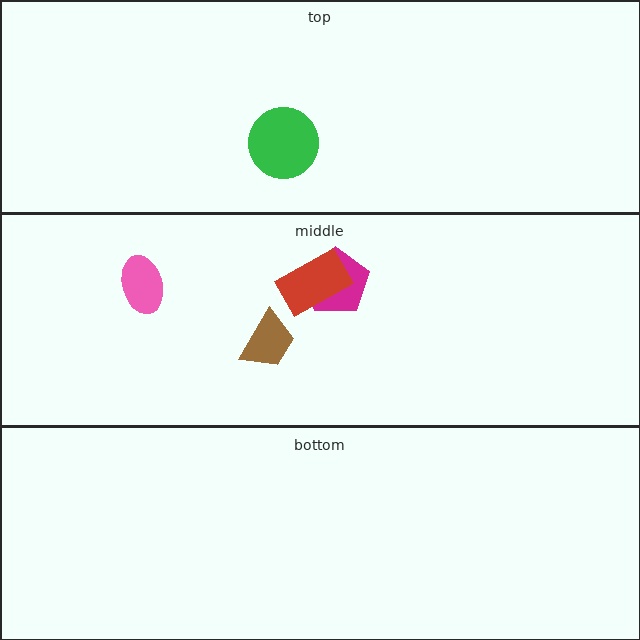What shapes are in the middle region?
The brown trapezoid, the pink ellipse, the magenta pentagon, the red rectangle.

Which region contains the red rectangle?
The middle region.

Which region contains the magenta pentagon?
The middle region.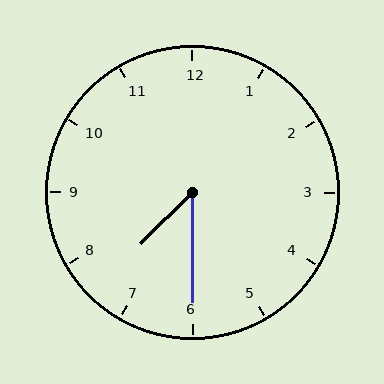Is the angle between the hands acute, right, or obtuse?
It is acute.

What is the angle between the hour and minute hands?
Approximately 45 degrees.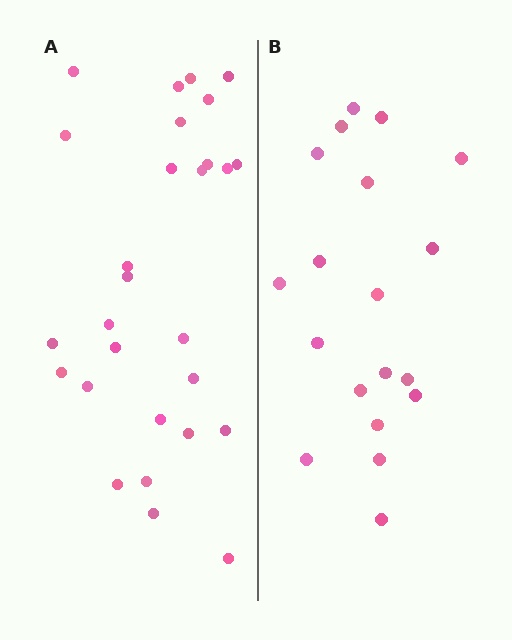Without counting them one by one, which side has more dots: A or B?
Region A (the left region) has more dots.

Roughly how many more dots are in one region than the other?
Region A has roughly 8 or so more dots than region B.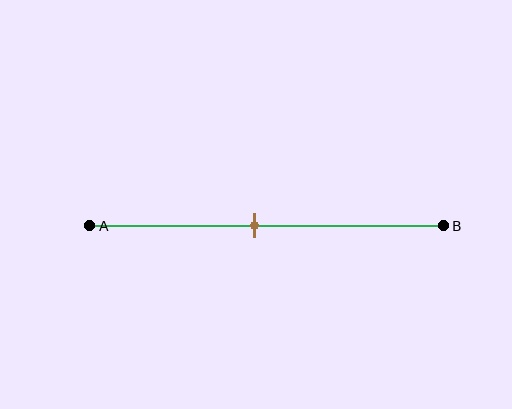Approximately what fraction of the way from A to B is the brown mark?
The brown mark is approximately 45% of the way from A to B.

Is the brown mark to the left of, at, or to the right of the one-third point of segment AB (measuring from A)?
The brown mark is to the right of the one-third point of segment AB.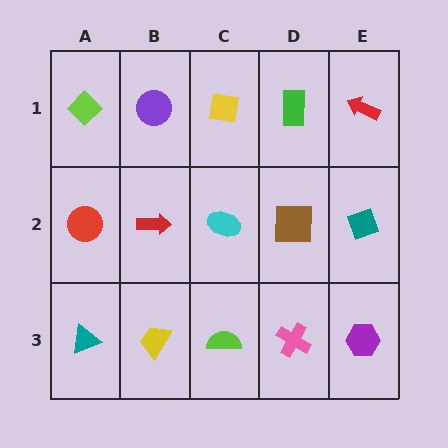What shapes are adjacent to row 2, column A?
A lime diamond (row 1, column A), a teal triangle (row 3, column A), a red arrow (row 2, column B).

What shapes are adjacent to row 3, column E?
A teal diamond (row 2, column E), a pink cross (row 3, column D).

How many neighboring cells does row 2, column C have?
4.